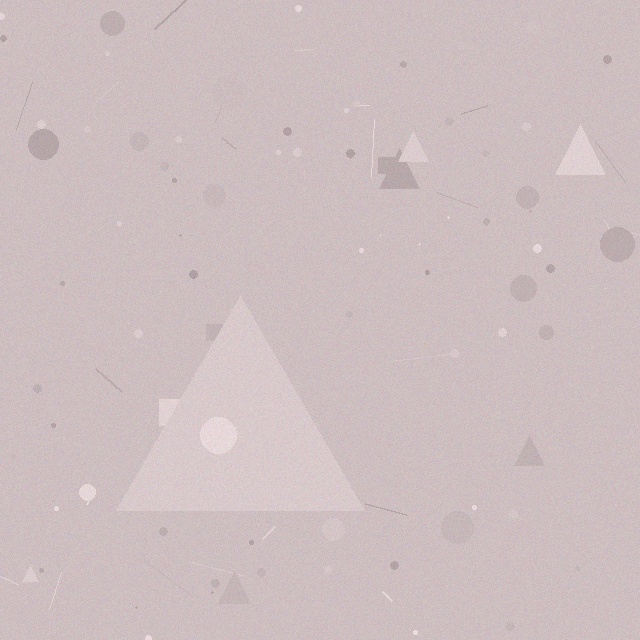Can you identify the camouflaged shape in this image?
The camouflaged shape is a triangle.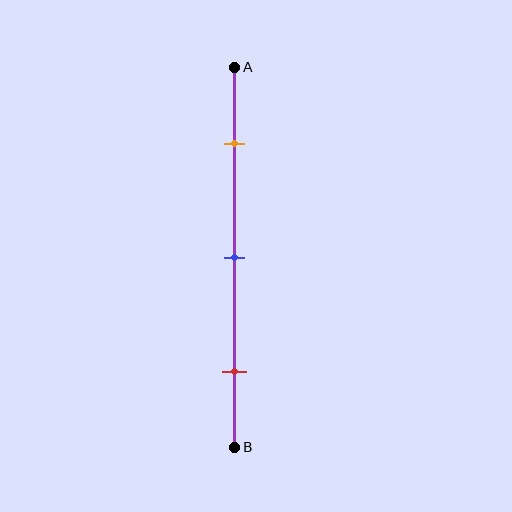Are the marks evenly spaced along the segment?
Yes, the marks are approximately evenly spaced.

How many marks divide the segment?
There are 3 marks dividing the segment.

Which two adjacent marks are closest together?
The orange and blue marks are the closest adjacent pair.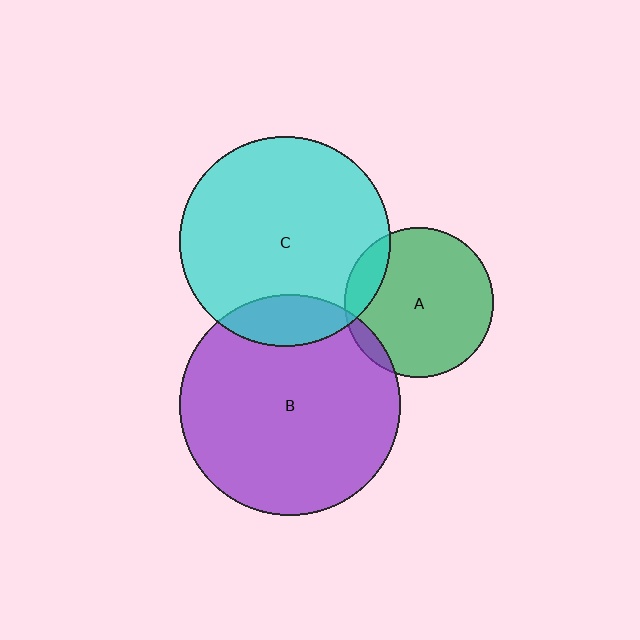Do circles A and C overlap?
Yes.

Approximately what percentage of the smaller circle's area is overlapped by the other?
Approximately 15%.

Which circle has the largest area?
Circle B (purple).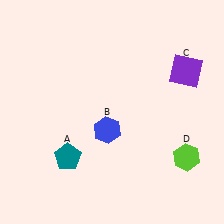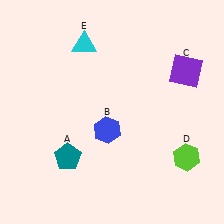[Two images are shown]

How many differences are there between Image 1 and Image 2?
There is 1 difference between the two images.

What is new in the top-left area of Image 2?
A cyan triangle (E) was added in the top-left area of Image 2.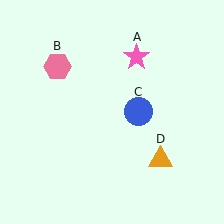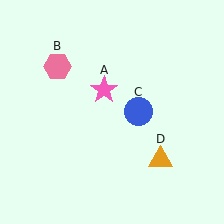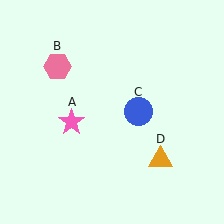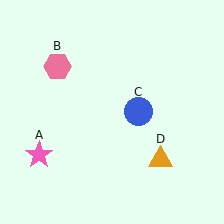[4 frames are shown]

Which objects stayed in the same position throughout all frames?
Pink hexagon (object B) and blue circle (object C) and orange triangle (object D) remained stationary.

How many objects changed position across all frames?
1 object changed position: pink star (object A).